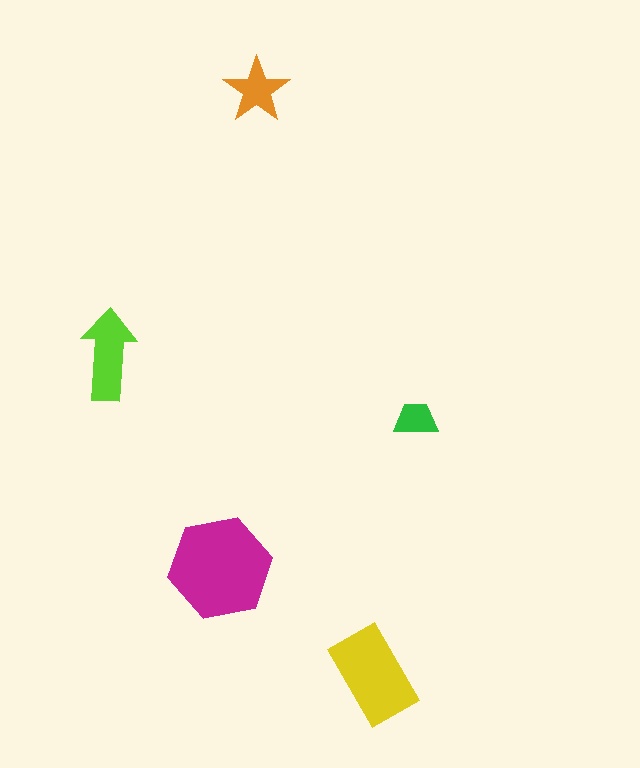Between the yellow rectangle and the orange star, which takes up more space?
The yellow rectangle.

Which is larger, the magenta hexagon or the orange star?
The magenta hexagon.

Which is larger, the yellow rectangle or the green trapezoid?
The yellow rectangle.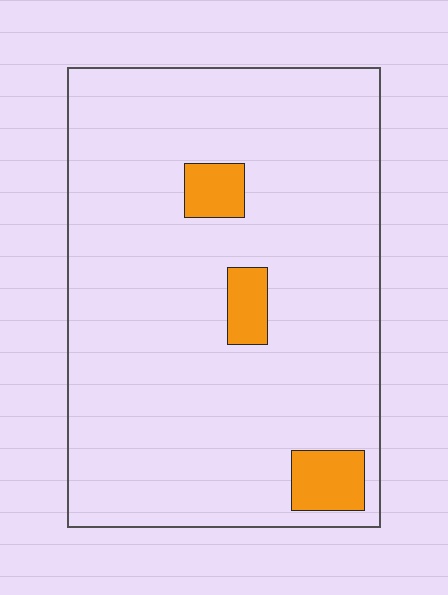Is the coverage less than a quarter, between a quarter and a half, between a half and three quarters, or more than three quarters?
Less than a quarter.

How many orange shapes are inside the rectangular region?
3.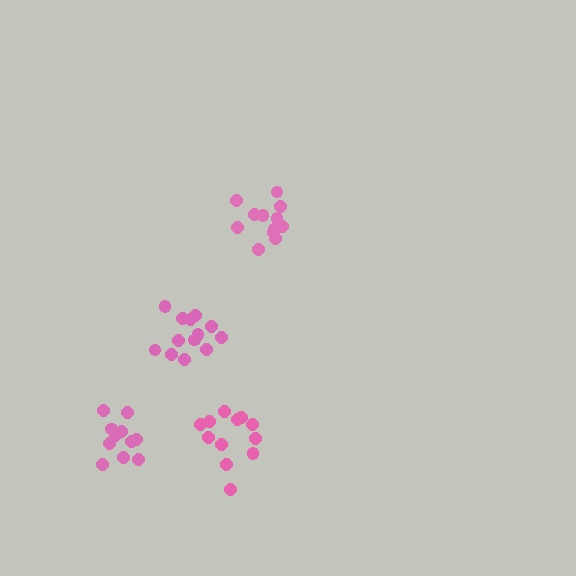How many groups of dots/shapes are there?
There are 4 groups.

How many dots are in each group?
Group 1: 12 dots, Group 2: 11 dots, Group 3: 13 dots, Group 4: 12 dots (48 total).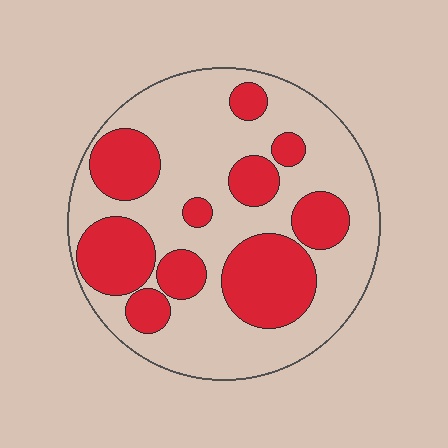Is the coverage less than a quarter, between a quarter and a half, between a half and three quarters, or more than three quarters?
Between a quarter and a half.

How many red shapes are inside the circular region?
10.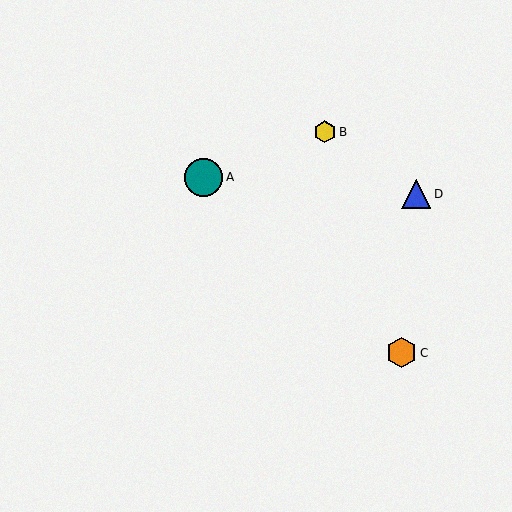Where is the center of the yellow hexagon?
The center of the yellow hexagon is at (325, 132).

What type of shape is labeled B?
Shape B is a yellow hexagon.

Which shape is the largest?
The teal circle (labeled A) is the largest.